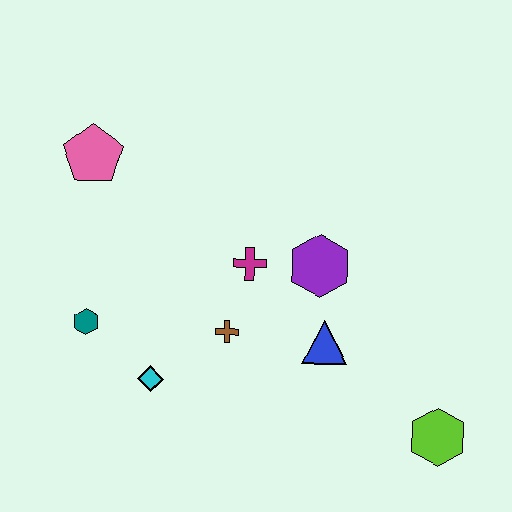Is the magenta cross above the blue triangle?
Yes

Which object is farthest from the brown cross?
The lime hexagon is farthest from the brown cross.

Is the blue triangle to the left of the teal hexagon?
No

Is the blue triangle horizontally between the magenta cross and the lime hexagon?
Yes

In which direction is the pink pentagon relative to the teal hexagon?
The pink pentagon is above the teal hexagon.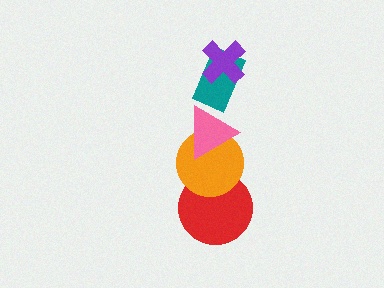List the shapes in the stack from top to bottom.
From top to bottom: the purple cross, the teal rectangle, the pink triangle, the orange circle, the red circle.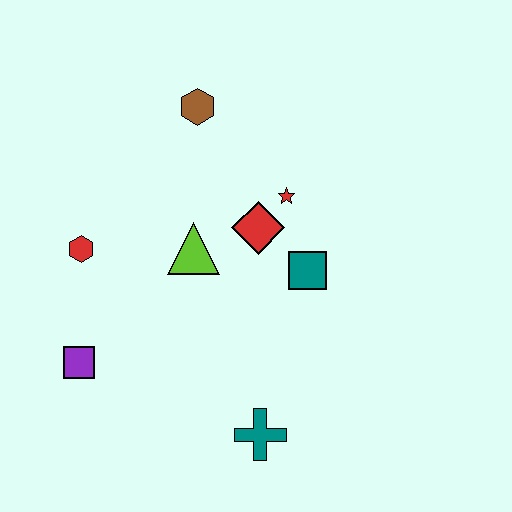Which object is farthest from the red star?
The purple square is farthest from the red star.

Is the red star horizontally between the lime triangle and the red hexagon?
No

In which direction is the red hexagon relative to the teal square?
The red hexagon is to the left of the teal square.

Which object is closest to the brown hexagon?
The red star is closest to the brown hexagon.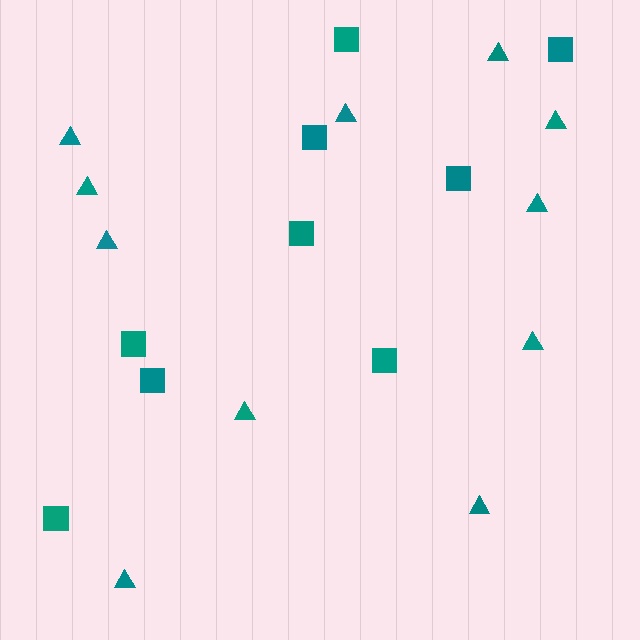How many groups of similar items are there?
There are 2 groups: one group of triangles (11) and one group of squares (9).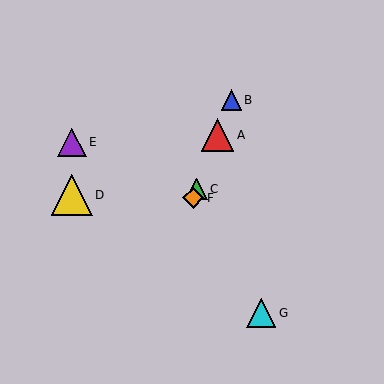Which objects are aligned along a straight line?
Objects A, B, C, F are aligned along a straight line.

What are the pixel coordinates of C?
Object C is at (197, 189).